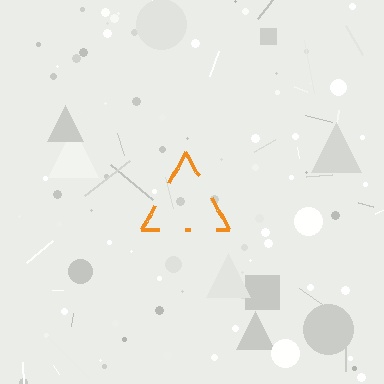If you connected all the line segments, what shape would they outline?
They would outline a triangle.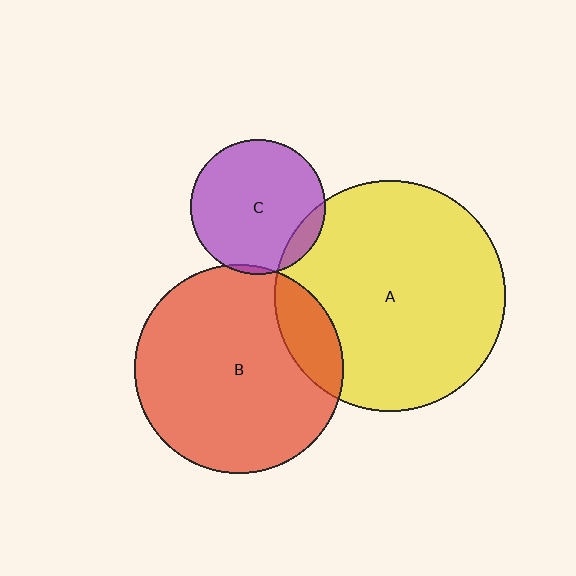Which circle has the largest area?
Circle A (yellow).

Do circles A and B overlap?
Yes.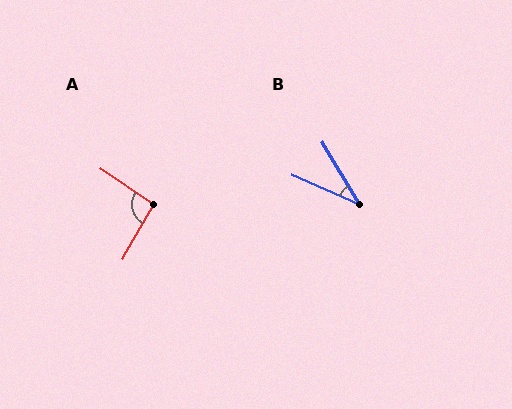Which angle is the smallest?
B, at approximately 36 degrees.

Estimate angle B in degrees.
Approximately 36 degrees.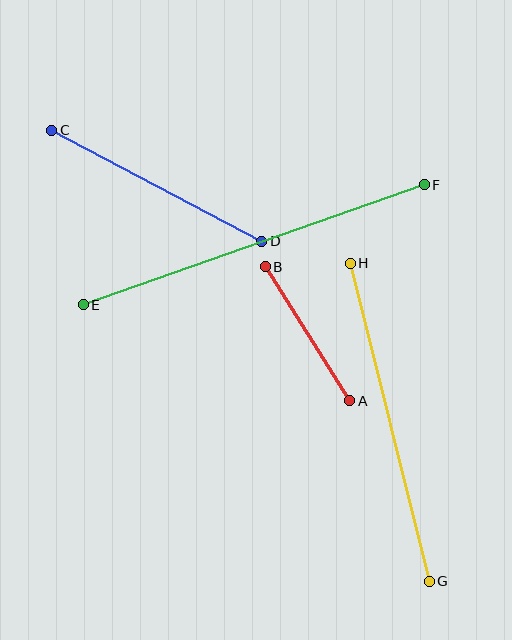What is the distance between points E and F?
The distance is approximately 362 pixels.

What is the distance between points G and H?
The distance is approximately 328 pixels.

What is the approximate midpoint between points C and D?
The midpoint is at approximately (157, 186) pixels.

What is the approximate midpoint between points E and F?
The midpoint is at approximately (254, 245) pixels.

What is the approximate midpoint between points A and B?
The midpoint is at approximately (308, 334) pixels.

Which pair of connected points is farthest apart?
Points E and F are farthest apart.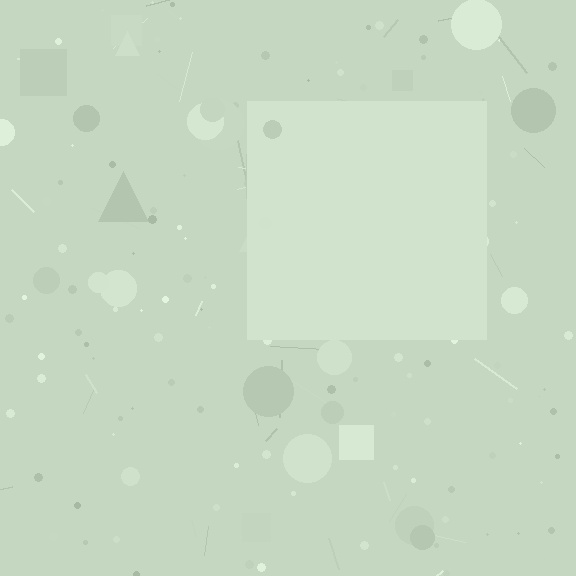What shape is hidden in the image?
A square is hidden in the image.